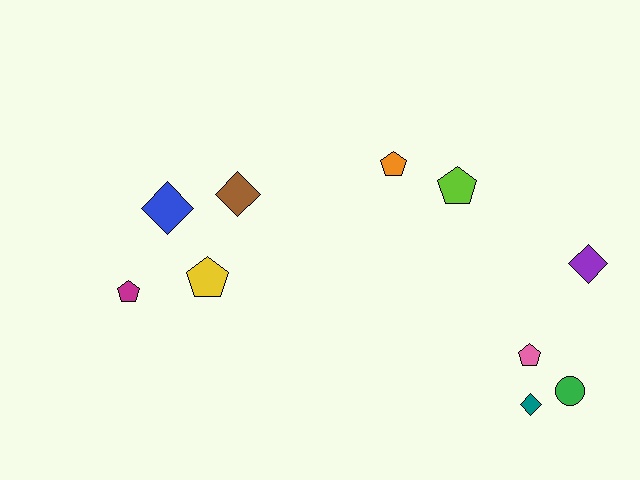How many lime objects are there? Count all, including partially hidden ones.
There is 1 lime object.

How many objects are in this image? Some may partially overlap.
There are 10 objects.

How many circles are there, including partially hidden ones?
There is 1 circle.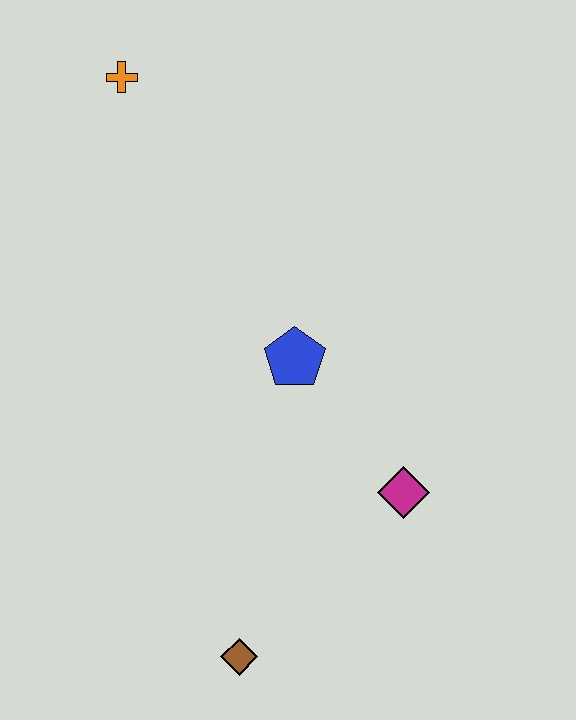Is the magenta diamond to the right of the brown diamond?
Yes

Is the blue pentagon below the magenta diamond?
No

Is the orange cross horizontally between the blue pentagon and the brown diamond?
No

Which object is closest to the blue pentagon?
The magenta diamond is closest to the blue pentagon.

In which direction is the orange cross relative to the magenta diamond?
The orange cross is above the magenta diamond.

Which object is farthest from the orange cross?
The brown diamond is farthest from the orange cross.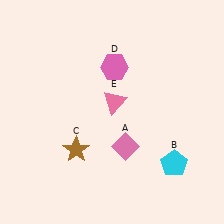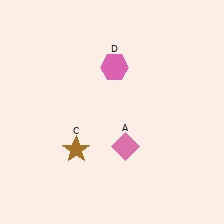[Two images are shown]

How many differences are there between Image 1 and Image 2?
There are 2 differences between the two images.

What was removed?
The cyan pentagon (B), the pink triangle (E) were removed in Image 2.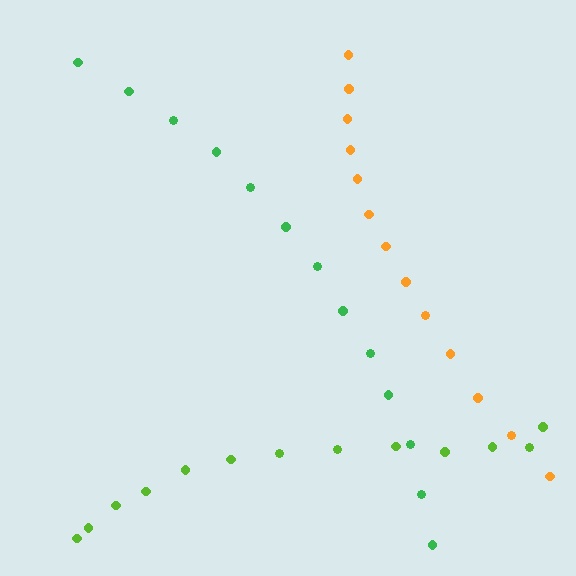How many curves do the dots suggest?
There are 3 distinct paths.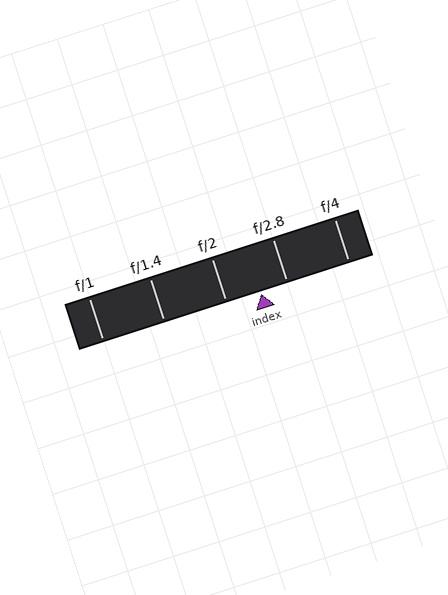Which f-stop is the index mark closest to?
The index mark is closest to f/2.8.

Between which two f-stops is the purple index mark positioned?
The index mark is between f/2 and f/2.8.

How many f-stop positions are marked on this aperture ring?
There are 5 f-stop positions marked.